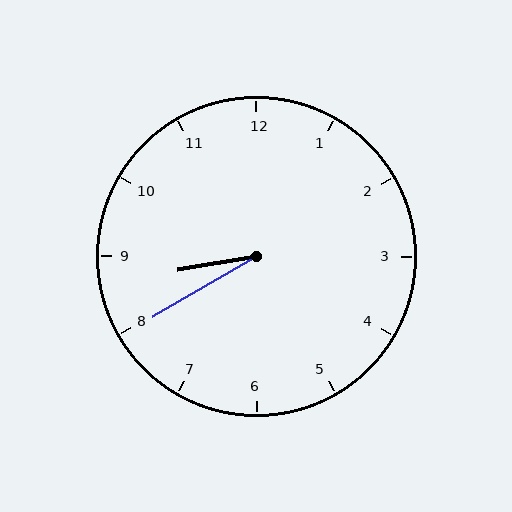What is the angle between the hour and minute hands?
Approximately 20 degrees.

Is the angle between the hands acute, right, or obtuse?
It is acute.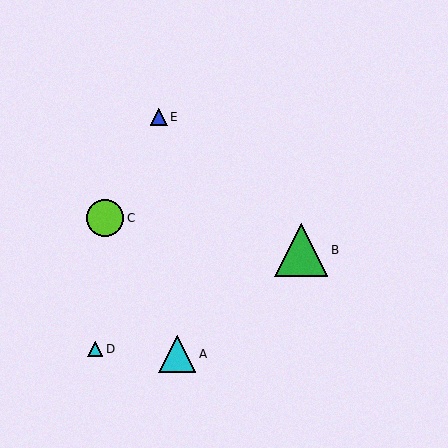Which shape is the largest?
The green triangle (labeled B) is the largest.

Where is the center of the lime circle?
The center of the lime circle is at (105, 218).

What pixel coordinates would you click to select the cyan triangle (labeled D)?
Click at (95, 349) to select the cyan triangle D.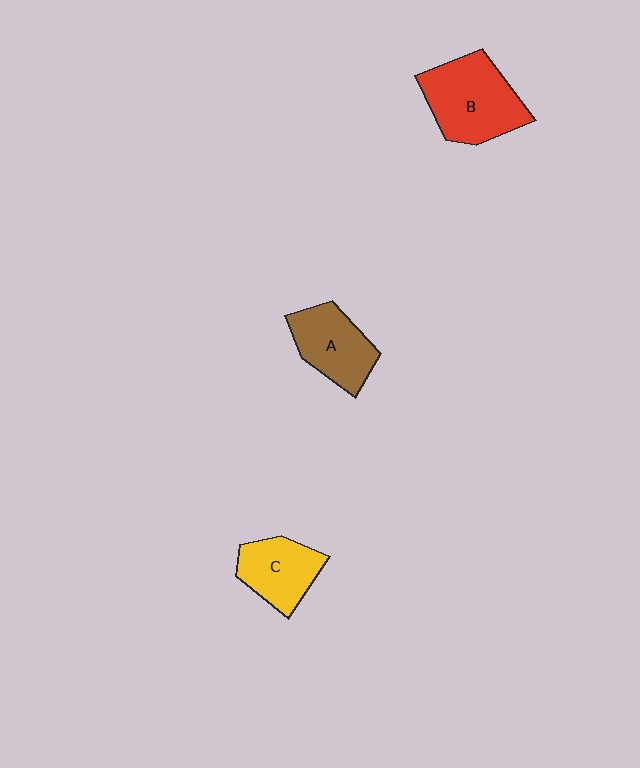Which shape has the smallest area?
Shape C (yellow).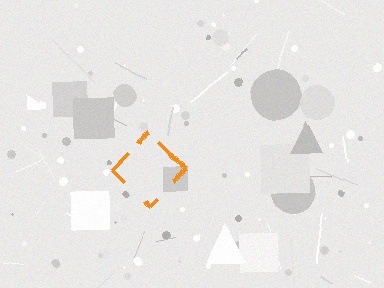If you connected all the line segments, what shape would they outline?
They would outline a diamond.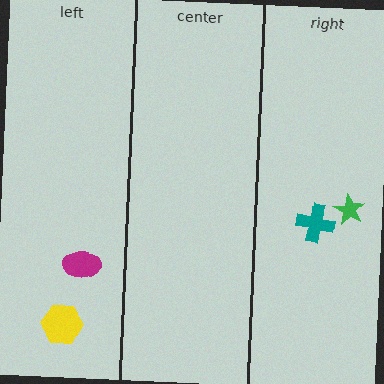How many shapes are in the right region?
2.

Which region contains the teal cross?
The right region.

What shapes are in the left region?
The magenta ellipse, the yellow hexagon.